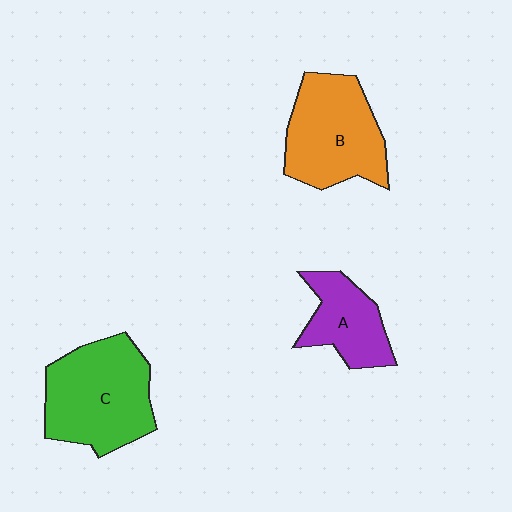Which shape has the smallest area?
Shape A (purple).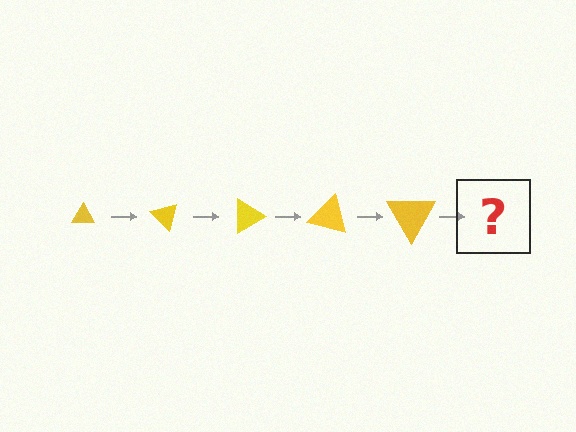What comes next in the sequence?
The next element should be a triangle, larger than the previous one and rotated 225 degrees from the start.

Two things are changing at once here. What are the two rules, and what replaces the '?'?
The two rules are that the triangle grows larger each step and it rotates 45 degrees each step. The '?' should be a triangle, larger than the previous one and rotated 225 degrees from the start.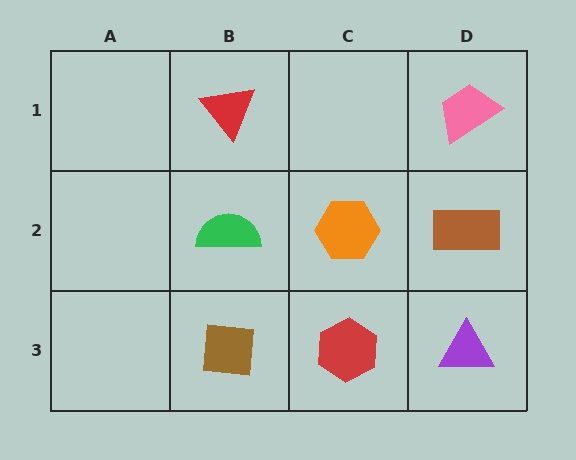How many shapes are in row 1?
2 shapes.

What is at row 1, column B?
A red triangle.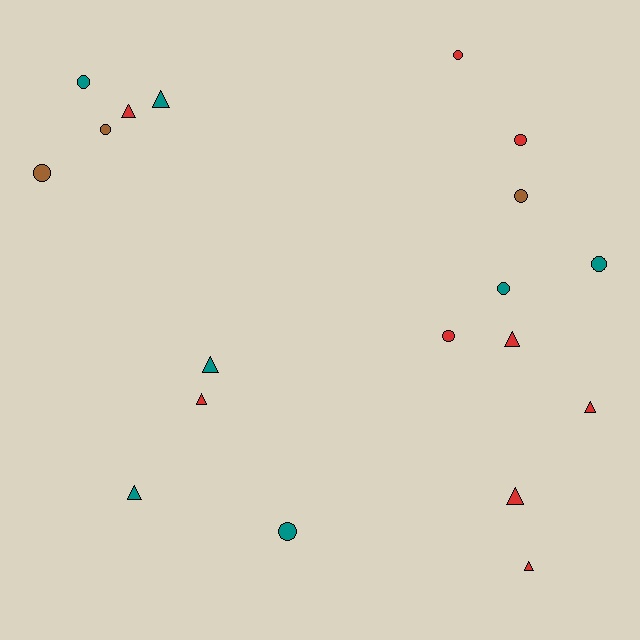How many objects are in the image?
There are 19 objects.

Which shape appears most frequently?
Circle, with 10 objects.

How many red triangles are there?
There are 6 red triangles.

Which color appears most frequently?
Red, with 9 objects.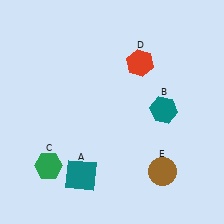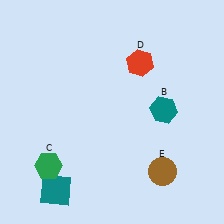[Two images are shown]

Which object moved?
The teal square (A) moved left.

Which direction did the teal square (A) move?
The teal square (A) moved left.